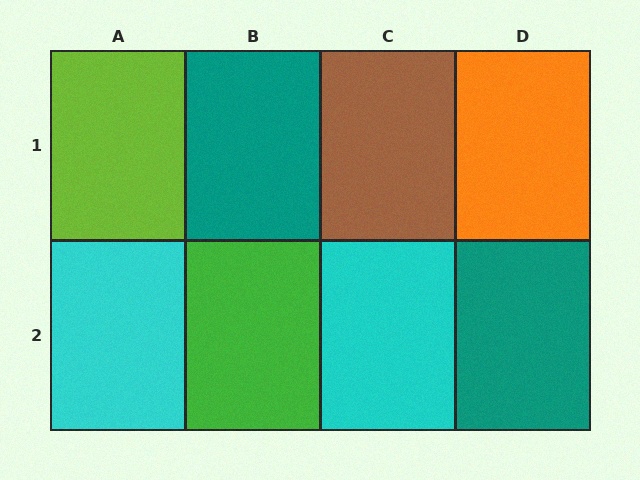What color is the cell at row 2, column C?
Cyan.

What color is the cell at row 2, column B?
Green.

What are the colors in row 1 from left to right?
Lime, teal, brown, orange.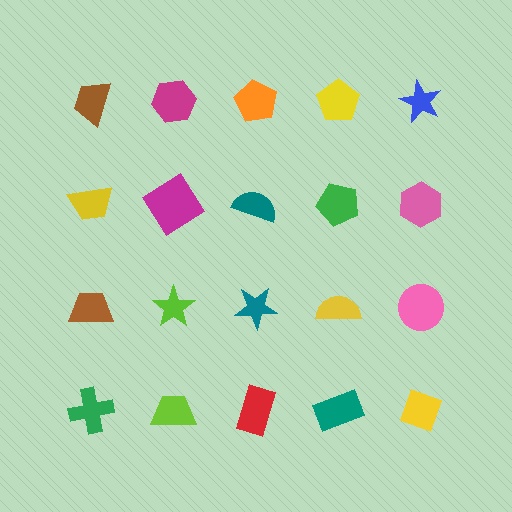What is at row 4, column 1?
A green cross.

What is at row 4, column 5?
A yellow diamond.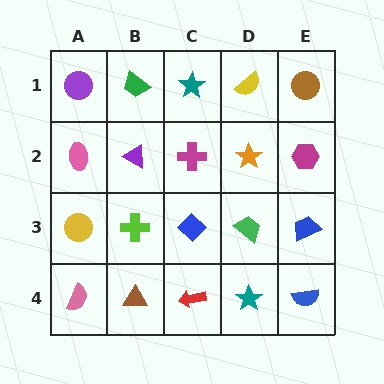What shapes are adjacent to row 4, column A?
A yellow circle (row 3, column A), a brown triangle (row 4, column B).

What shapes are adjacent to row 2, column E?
A brown circle (row 1, column E), a blue trapezoid (row 3, column E), an orange star (row 2, column D).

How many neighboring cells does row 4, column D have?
3.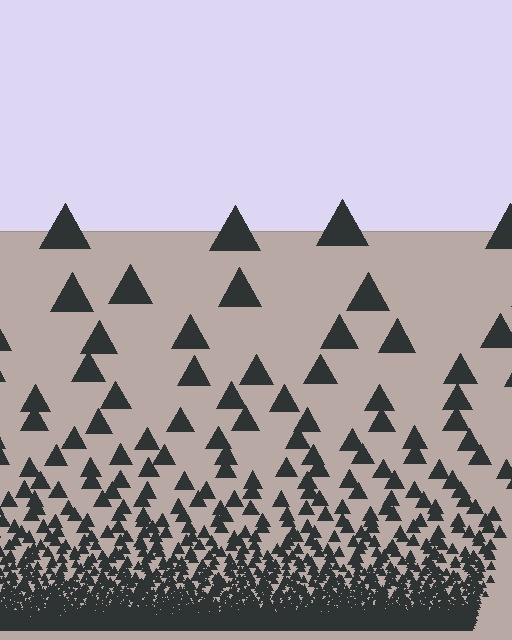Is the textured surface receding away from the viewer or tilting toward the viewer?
The surface appears to tilt toward the viewer. Texture elements get larger and sparser toward the top.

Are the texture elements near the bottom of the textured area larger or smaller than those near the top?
Smaller. The gradient is inverted — elements near the bottom are smaller and denser.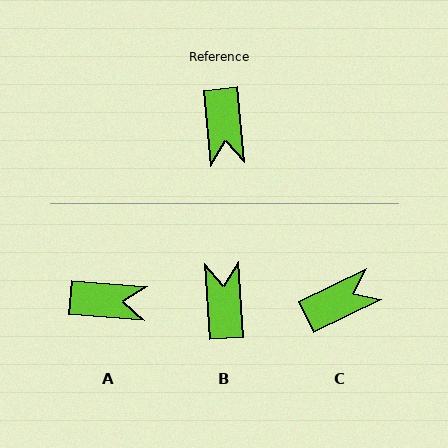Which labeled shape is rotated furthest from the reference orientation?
B, about 178 degrees away.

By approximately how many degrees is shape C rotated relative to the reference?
Approximately 110 degrees counter-clockwise.